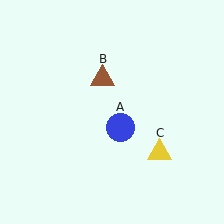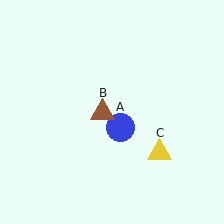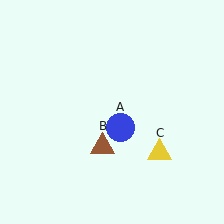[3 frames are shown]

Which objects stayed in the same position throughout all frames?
Blue circle (object A) and yellow triangle (object C) remained stationary.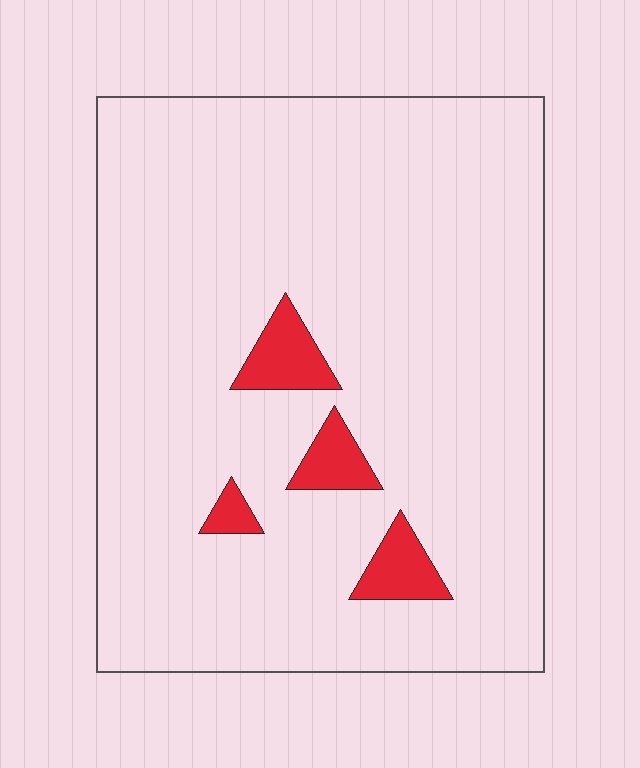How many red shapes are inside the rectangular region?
4.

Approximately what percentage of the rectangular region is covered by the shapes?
Approximately 5%.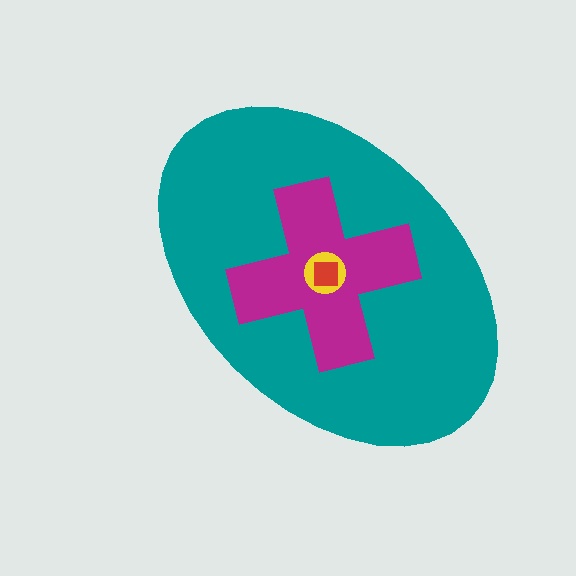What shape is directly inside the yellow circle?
The red square.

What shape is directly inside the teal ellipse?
The magenta cross.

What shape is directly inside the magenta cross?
The yellow circle.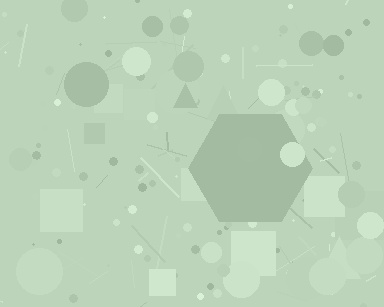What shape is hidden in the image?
A hexagon is hidden in the image.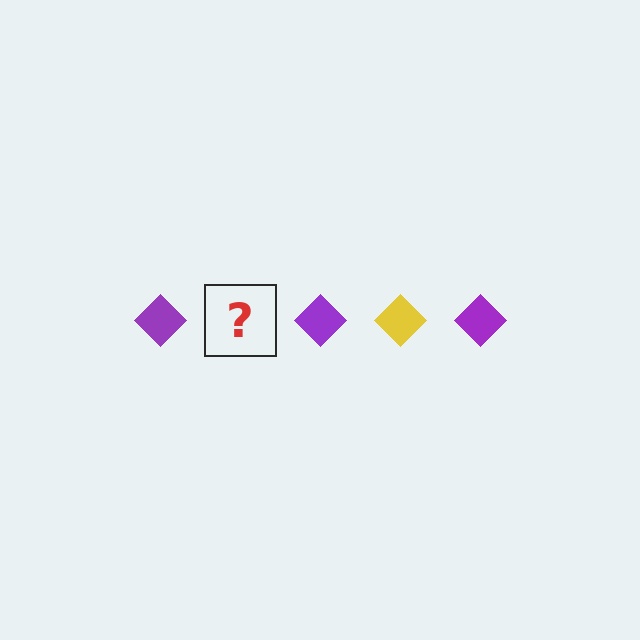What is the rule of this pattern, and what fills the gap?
The rule is that the pattern cycles through purple, yellow diamonds. The gap should be filled with a yellow diamond.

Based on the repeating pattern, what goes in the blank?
The blank should be a yellow diamond.